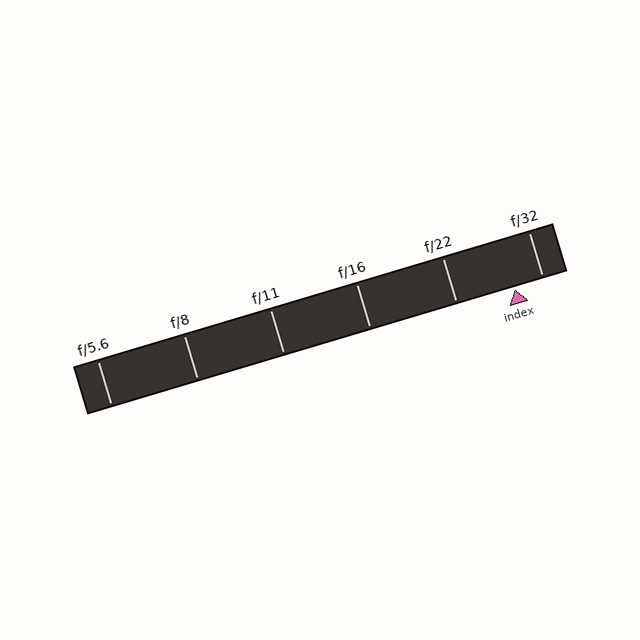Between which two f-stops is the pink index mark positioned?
The index mark is between f/22 and f/32.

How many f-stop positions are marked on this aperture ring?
There are 6 f-stop positions marked.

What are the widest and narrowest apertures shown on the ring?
The widest aperture shown is f/5.6 and the narrowest is f/32.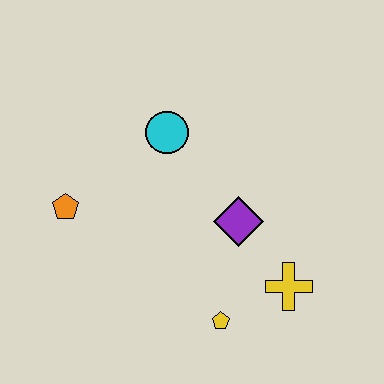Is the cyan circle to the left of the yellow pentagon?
Yes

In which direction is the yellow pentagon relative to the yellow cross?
The yellow pentagon is to the left of the yellow cross.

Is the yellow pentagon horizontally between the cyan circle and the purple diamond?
Yes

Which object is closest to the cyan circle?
The purple diamond is closest to the cyan circle.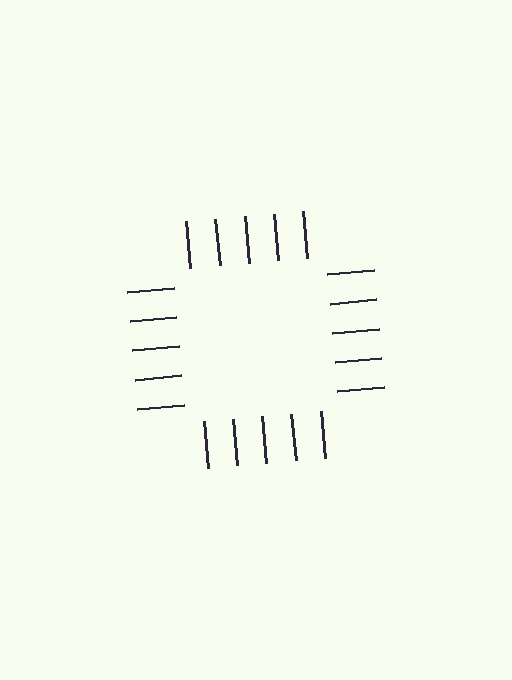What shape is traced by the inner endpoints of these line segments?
An illusory square — the line segments terminate on its edges but no continuous stroke is drawn.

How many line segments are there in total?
20 — 5 along each of the 4 edges.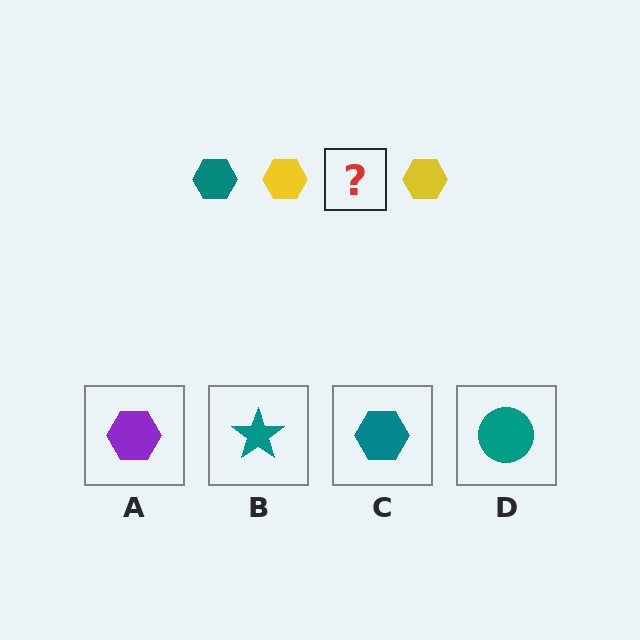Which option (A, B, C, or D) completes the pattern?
C.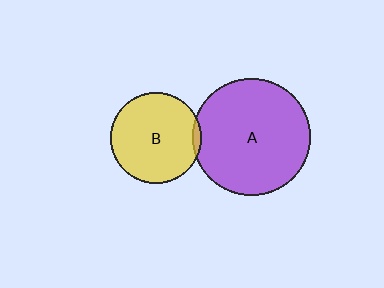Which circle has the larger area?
Circle A (purple).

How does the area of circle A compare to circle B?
Approximately 1.7 times.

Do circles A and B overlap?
Yes.